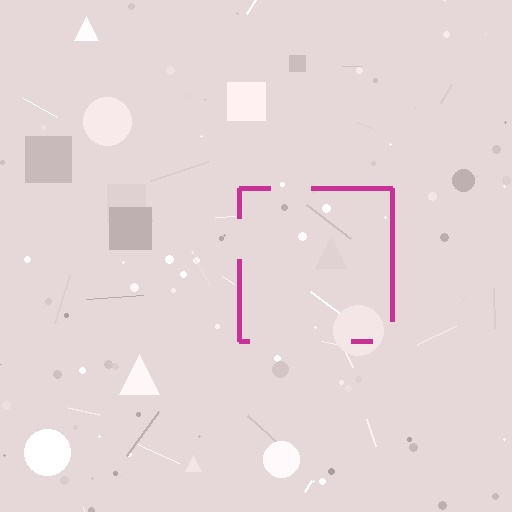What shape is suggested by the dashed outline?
The dashed outline suggests a square.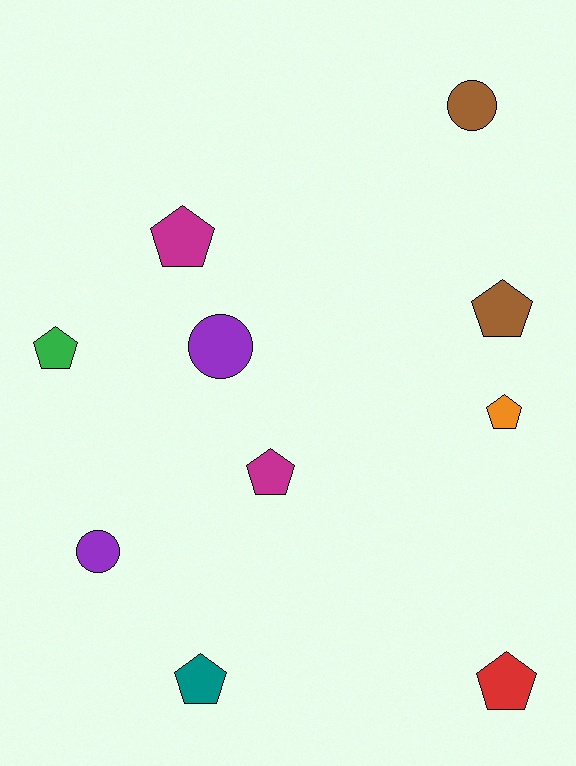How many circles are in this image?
There are 3 circles.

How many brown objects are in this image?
There are 2 brown objects.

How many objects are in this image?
There are 10 objects.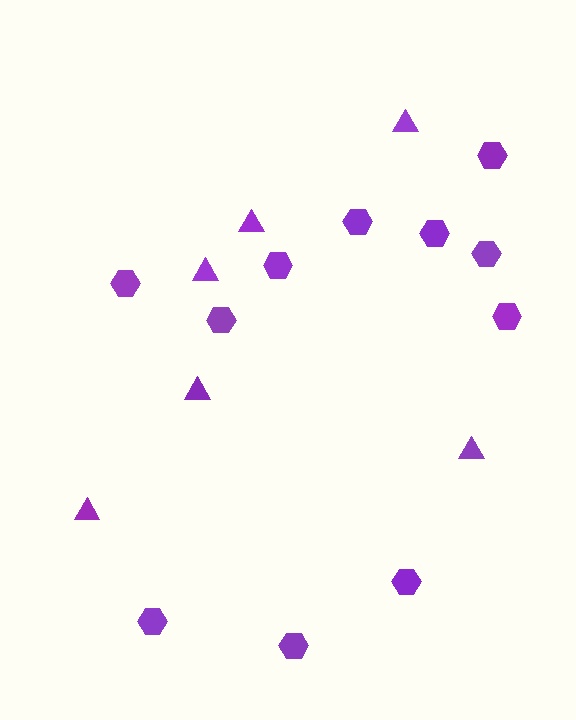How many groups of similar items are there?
There are 2 groups: one group of triangles (6) and one group of hexagons (11).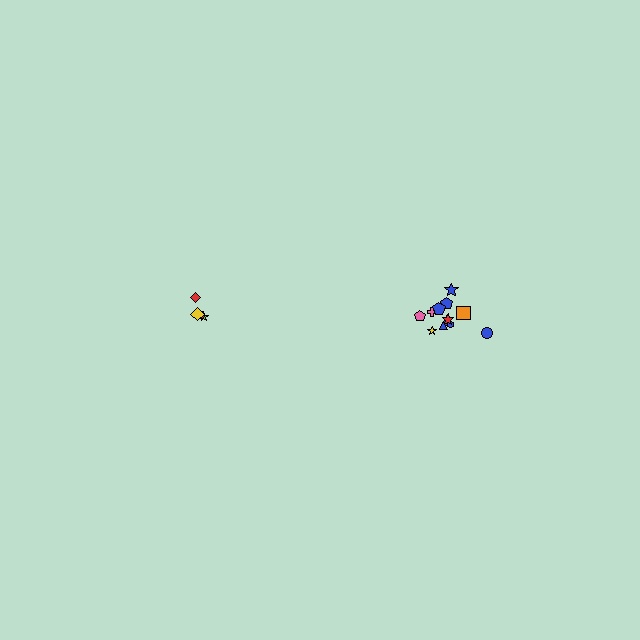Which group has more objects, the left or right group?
The right group.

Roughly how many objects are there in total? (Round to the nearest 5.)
Roughly 15 objects in total.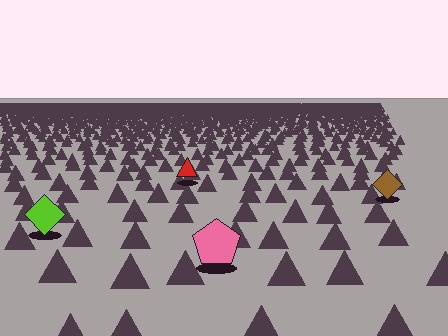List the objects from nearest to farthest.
From nearest to farthest: the pink pentagon, the lime diamond, the brown diamond, the red triangle.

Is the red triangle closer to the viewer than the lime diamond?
No. The lime diamond is closer — you can tell from the texture gradient: the ground texture is coarser near it.